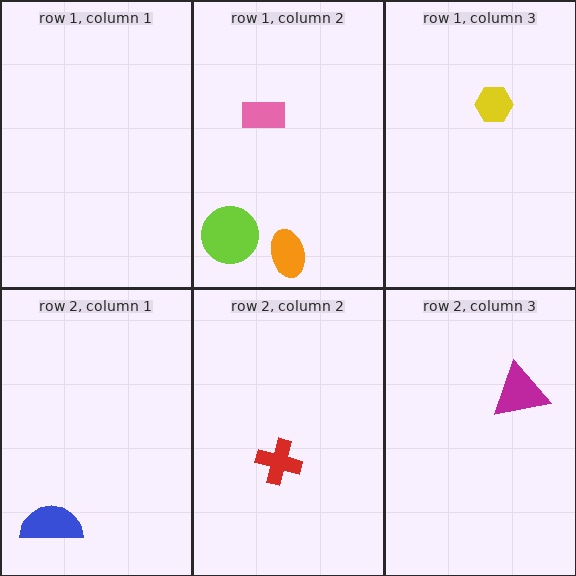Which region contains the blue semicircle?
The row 2, column 1 region.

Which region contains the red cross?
The row 2, column 2 region.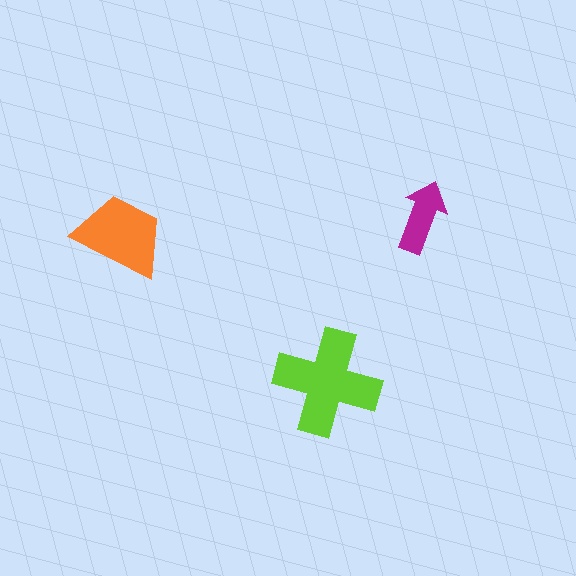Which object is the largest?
The lime cross.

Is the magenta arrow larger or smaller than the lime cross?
Smaller.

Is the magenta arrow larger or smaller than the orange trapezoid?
Smaller.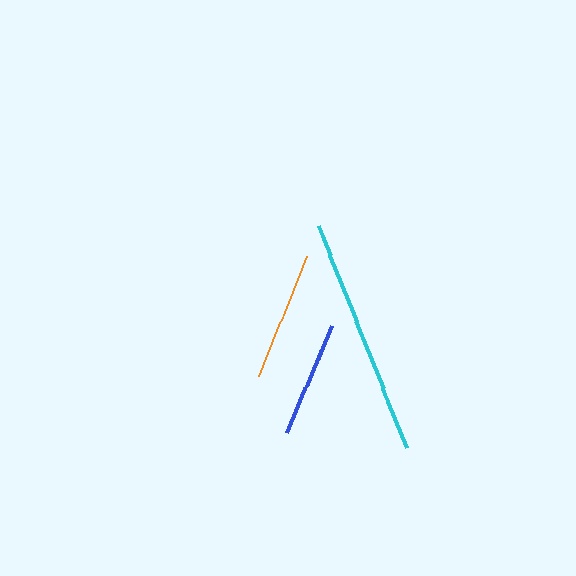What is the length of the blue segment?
The blue segment is approximately 116 pixels long.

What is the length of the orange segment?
The orange segment is approximately 129 pixels long.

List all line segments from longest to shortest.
From longest to shortest: cyan, orange, blue.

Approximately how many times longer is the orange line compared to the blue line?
The orange line is approximately 1.1 times the length of the blue line.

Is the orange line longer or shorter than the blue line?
The orange line is longer than the blue line.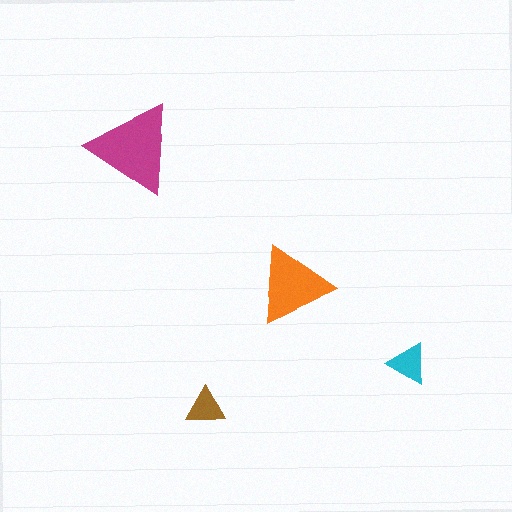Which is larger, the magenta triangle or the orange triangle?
The magenta one.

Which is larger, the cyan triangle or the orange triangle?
The orange one.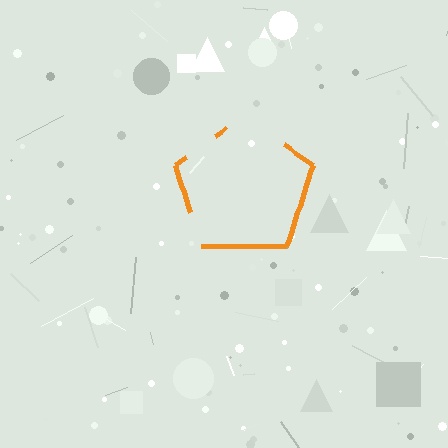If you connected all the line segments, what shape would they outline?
They would outline a pentagon.